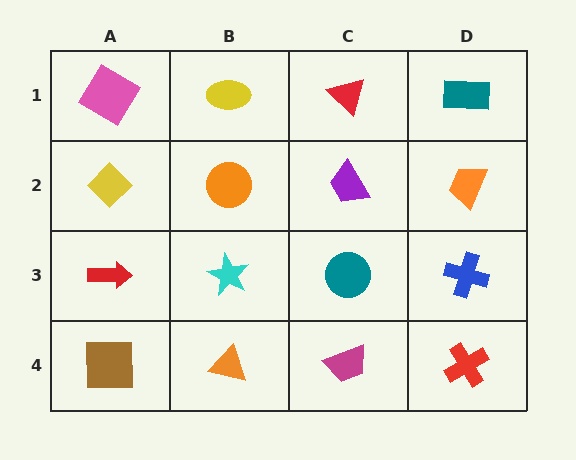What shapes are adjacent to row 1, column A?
A yellow diamond (row 2, column A), a yellow ellipse (row 1, column B).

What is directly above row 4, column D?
A blue cross.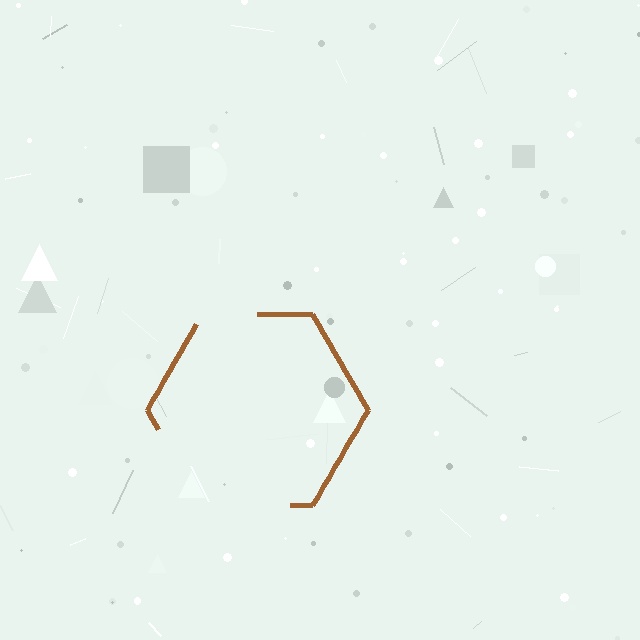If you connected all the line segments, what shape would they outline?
They would outline a hexagon.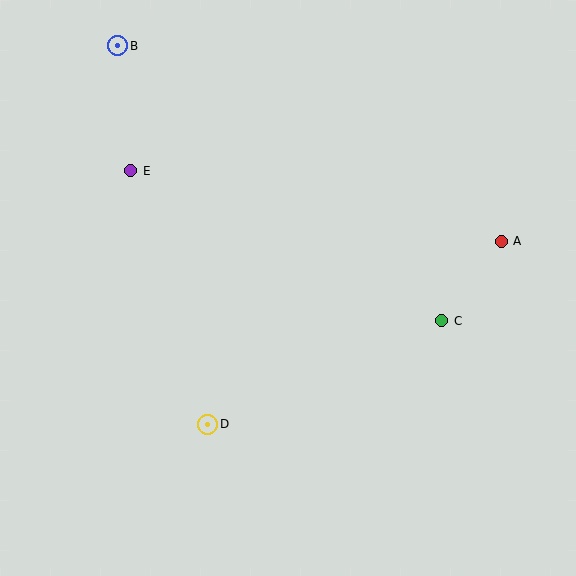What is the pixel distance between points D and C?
The distance between D and C is 256 pixels.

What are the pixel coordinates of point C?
Point C is at (442, 321).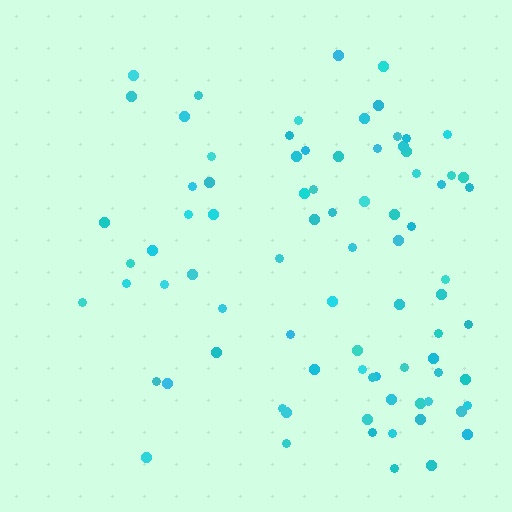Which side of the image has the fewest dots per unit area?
The left.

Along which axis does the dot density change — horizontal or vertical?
Horizontal.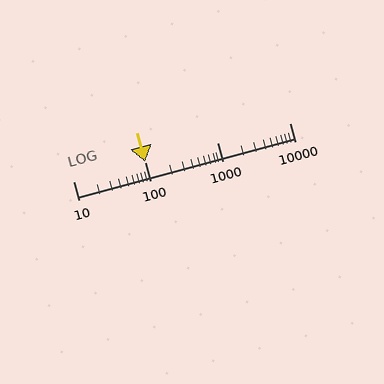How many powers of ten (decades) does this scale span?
The scale spans 3 decades, from 10 to 10000.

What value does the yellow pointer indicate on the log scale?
The pointer indicates approximately 100.